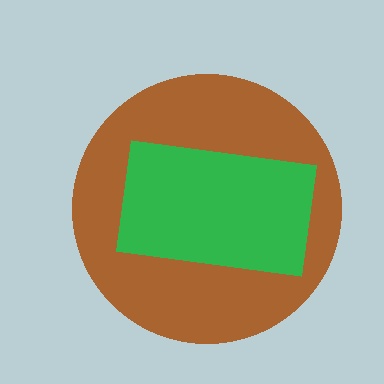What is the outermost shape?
The brown circle.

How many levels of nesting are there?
2.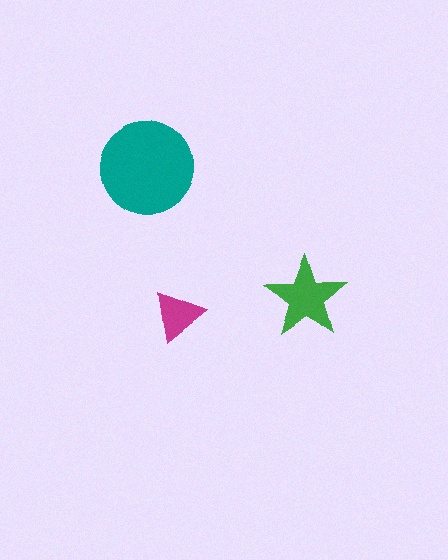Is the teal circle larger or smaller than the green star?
Larger.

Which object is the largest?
The teal circle.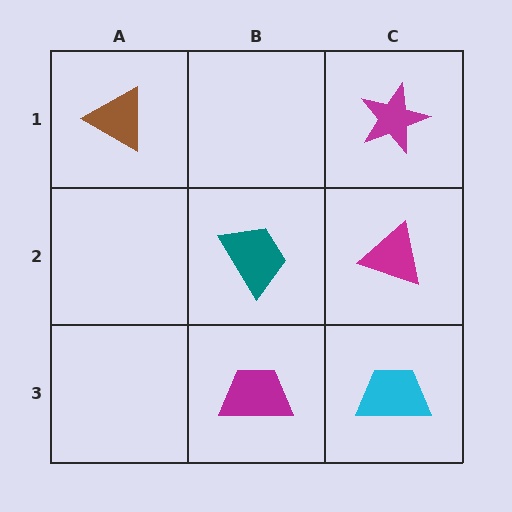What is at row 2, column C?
A magenta triangle.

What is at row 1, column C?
A magenta star.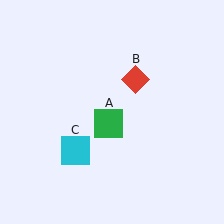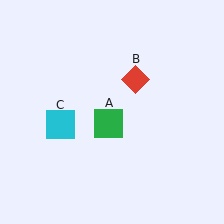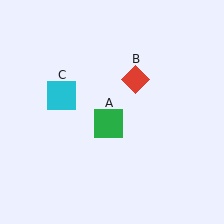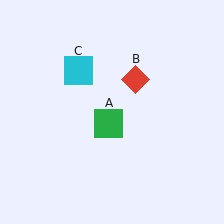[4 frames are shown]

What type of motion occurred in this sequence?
The cyan square (object C) rotated clockwise around the center of the scene.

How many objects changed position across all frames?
1 object changed position: cyan square (object C).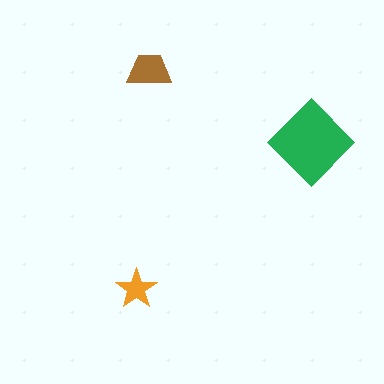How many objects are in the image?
There are 3 objects in the image.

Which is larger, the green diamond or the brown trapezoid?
The green diamond.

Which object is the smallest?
The orange star.